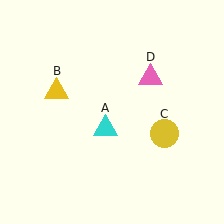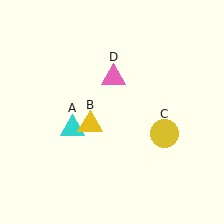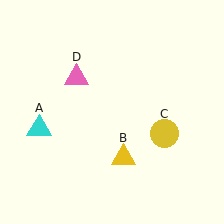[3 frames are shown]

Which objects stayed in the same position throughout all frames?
Yellow circle (object C) remained stationary.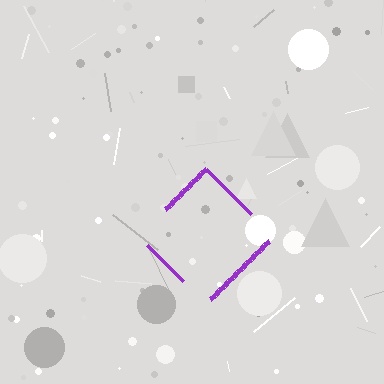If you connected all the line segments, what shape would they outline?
They would outline a diamond.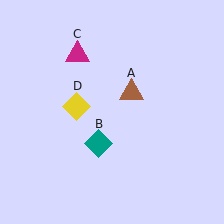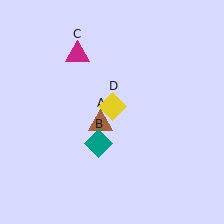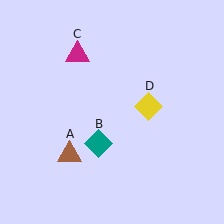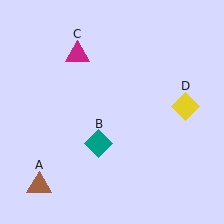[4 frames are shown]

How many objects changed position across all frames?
2 objects changed position: brown triangle (object A), yellow diamond (object D).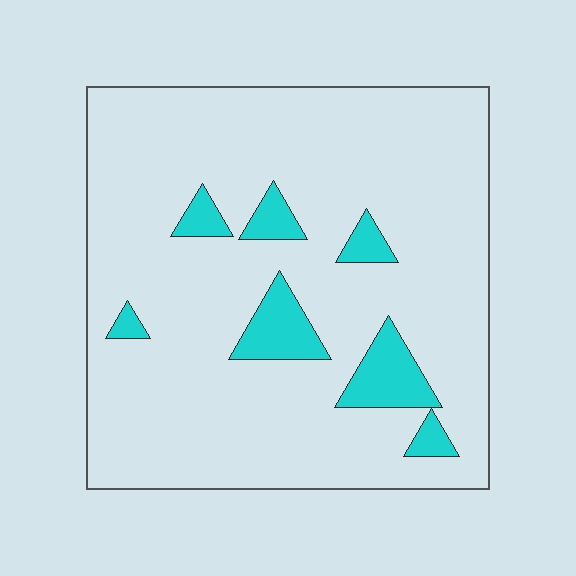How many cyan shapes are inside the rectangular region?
7.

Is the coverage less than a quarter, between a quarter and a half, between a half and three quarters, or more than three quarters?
Less than a quarter.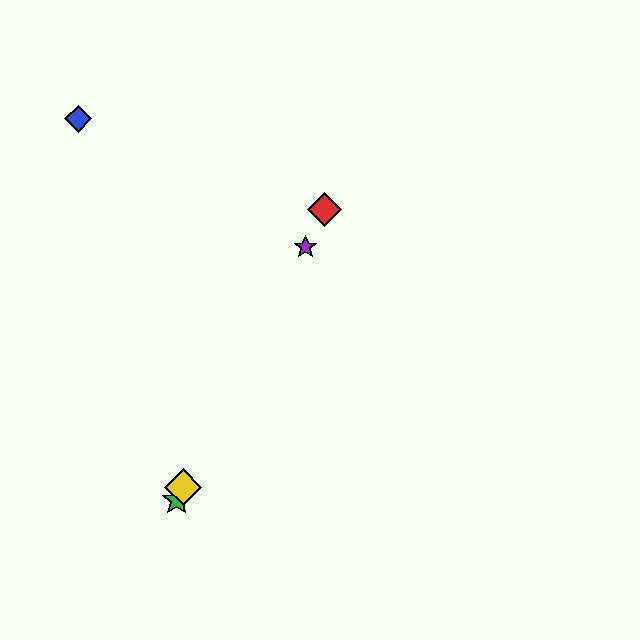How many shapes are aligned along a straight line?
4 shapes (the red diamond, the green star, the yellow diamond, the purple star) are aligned along a straight line.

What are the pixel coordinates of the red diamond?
The red diamond is at (325, 209).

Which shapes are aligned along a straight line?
The red diamond, the green star, the yellow diamond, the purple star are aligned along a straight line.